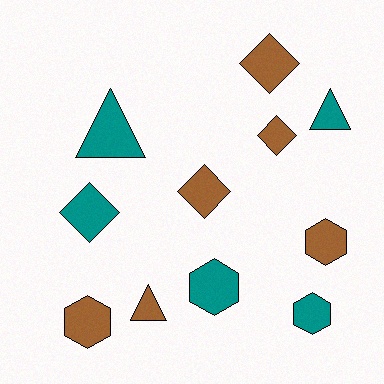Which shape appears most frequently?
Hexagon, with 4 objects.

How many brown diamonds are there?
There are 3 brown diamonds.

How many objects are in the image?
There are 11 objects.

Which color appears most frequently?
Brown, with 6 objects.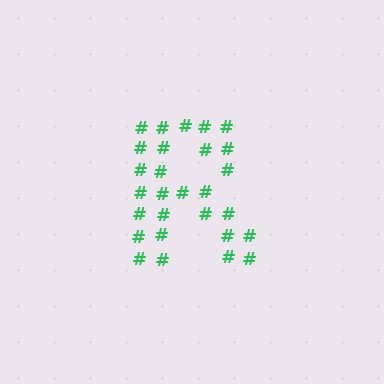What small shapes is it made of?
It is made of small hash symbols.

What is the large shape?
The large shape is the letter R.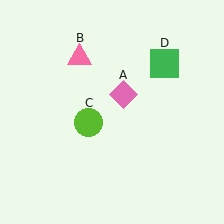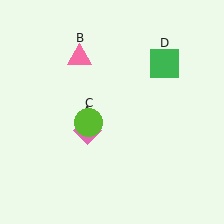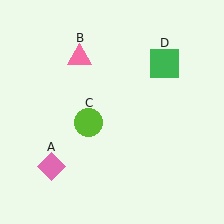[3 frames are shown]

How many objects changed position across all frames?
1 object changed position: pink diamond (object A).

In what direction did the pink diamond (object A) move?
The pink diamond (object A) moved down and to the left.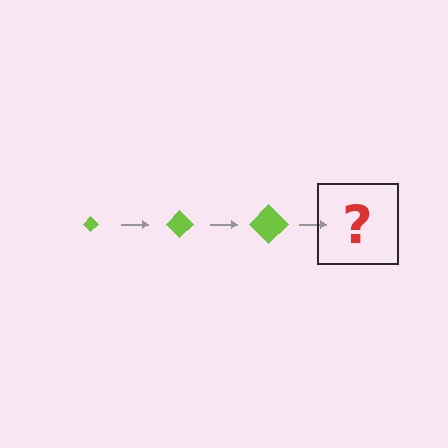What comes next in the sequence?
The next element should be a lime diamond, larger than the previous one.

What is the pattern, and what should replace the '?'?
The pattern is that the diamond gets progressively larger each step. The '?' should be a lime diamond, larger than the previous one.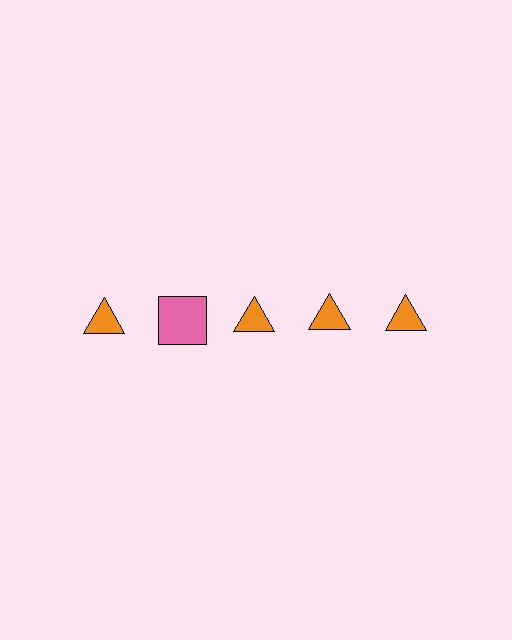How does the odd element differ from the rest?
It differs in both color (pink instead of orange) and shape (square instead of triangle).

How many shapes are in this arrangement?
There are 5 shapes arranged in a grid pattern.